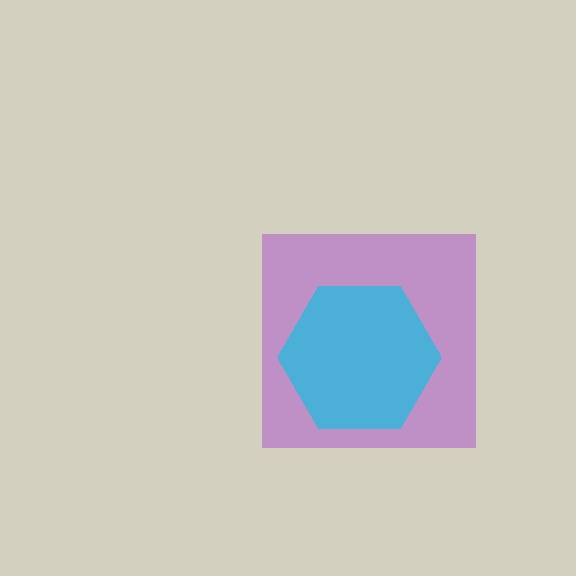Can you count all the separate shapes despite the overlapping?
Yes, there are 2 separate shapes.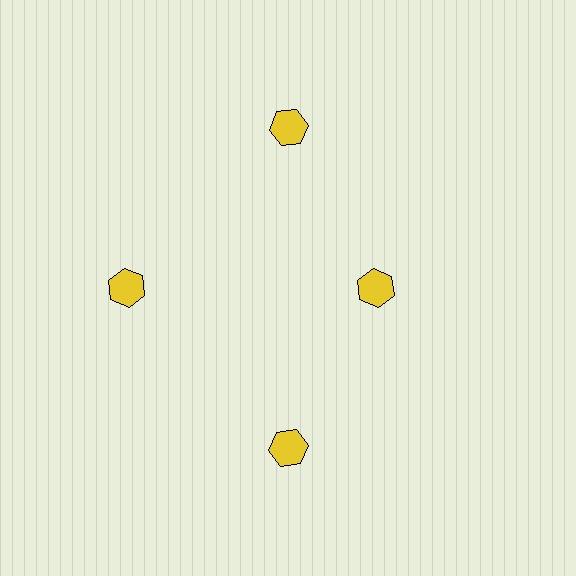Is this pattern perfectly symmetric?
No. The 4 yellow hexagons are arranged in a ring, but one element near the 3 o'clock position is pulled inward toward the center, breaking the 4-fold rotational symmetry.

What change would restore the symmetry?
The symmetry would be restored by moving it outward, back onto the ring so that all 4 hexagons sit at equal angles and equal distance from the center.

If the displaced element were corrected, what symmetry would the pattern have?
It would have 4-fold rotational symmetry — the pattern would map onto itself every 90 degrees.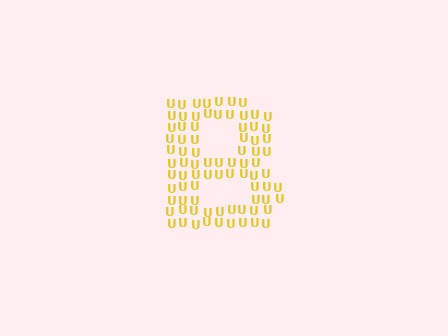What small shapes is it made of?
It is made of small letter U's.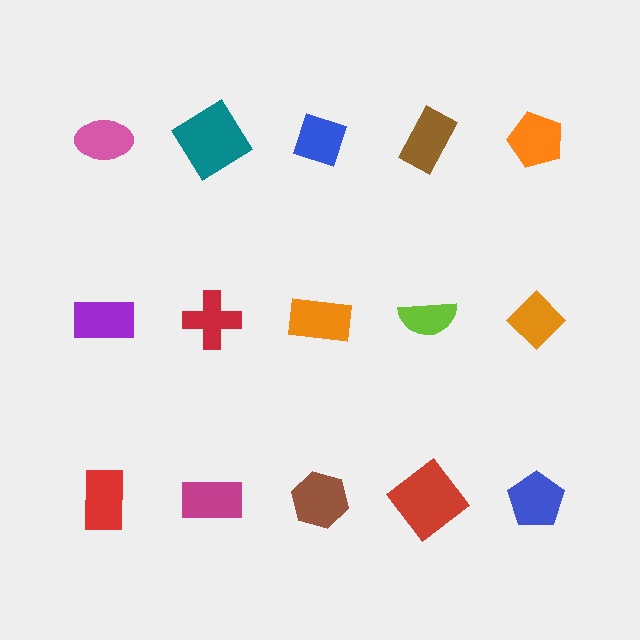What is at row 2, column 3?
An orange rectangle.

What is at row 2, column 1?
A purple rectangle.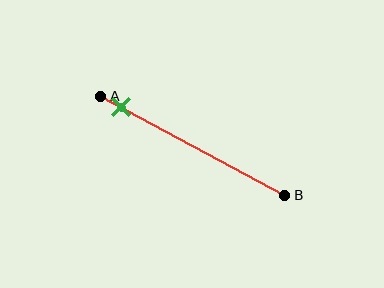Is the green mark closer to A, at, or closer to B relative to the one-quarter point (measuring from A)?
The green mark is closer to point A than the one-quarter point of segment AB.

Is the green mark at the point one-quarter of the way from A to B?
No, the mark is at about 10% from A, not at the 25% one-quarter point.